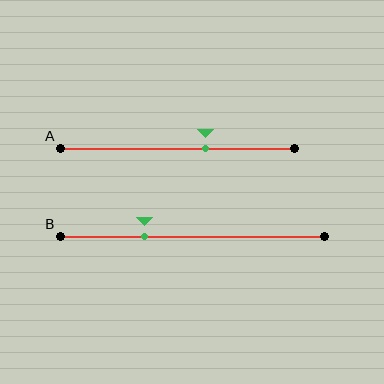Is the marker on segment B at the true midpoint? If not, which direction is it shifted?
No, the marker on segment B is shifted to the left by about 18% of the segment length.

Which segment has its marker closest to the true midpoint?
Segment A has its marker closest to the true midpoint.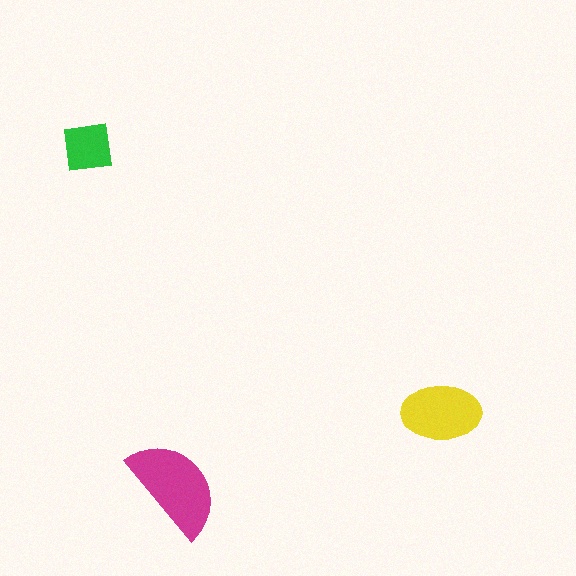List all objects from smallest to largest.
The green square, the yellow ellipse, the magenta semicircle.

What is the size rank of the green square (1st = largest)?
3rd.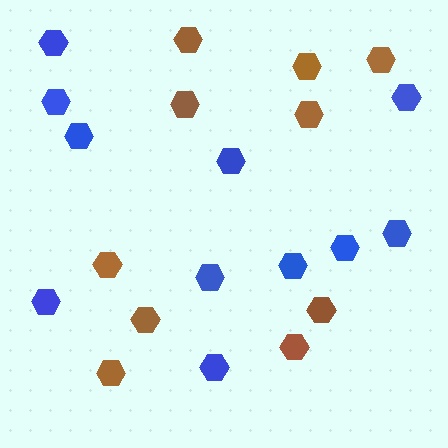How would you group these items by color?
There are 2 groups: one group of brown hexagons (10) and one group of blue hexagons (11).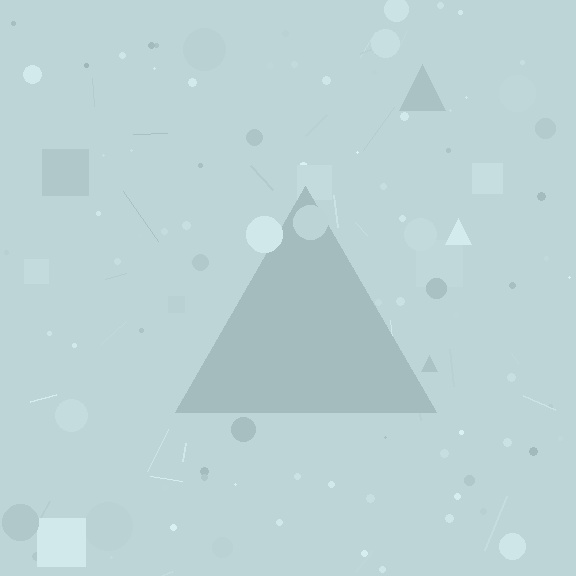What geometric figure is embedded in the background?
A triangle is embedded in the background.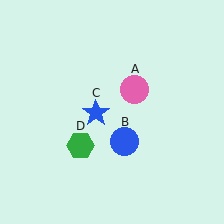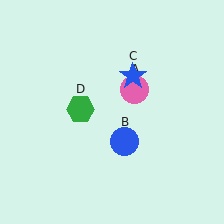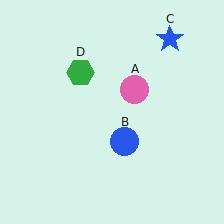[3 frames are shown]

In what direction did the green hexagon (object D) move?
The green hexagon (object D) moved up.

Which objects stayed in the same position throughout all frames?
Pink circle (object A) and blue circle (object B) remained stationary.